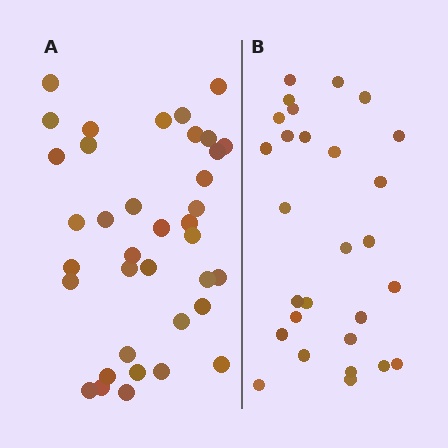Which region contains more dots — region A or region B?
Region A (the left region) has more dots.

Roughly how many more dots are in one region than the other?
Region A has roughly 8 or so more dots than region B.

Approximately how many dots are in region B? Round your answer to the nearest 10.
About 30 dots. (The exact count is 28, which rounds to 30.)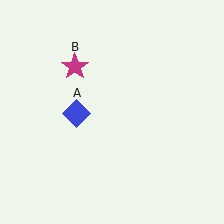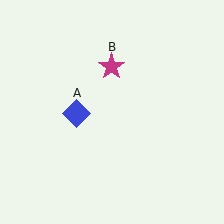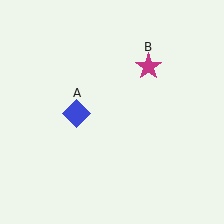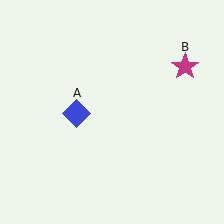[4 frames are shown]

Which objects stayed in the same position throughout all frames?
Blue diamond (object A) remained stationary.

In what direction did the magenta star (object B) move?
The magenta star (object B) moved right.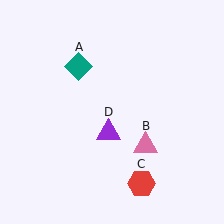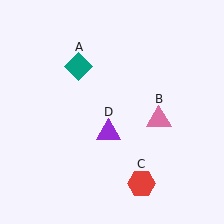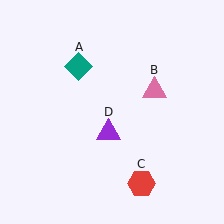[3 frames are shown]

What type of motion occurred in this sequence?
The pink triangle (object B) rotated counterclockwise around the center of the scene.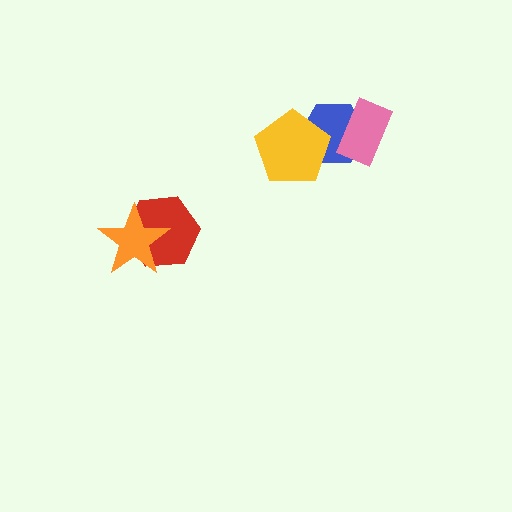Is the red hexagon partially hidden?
Yes, it is partially covered by another shape.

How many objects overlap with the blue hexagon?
2 objects overlap with the blue hexagon.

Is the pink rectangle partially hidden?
No, no other shape covers it.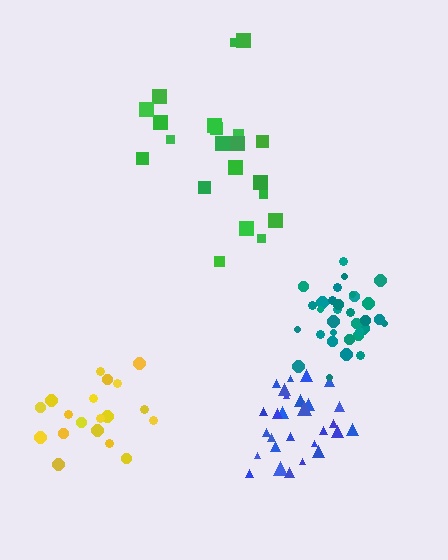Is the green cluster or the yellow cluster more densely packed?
Yellow.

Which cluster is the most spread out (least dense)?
Green.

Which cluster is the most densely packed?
Teal.